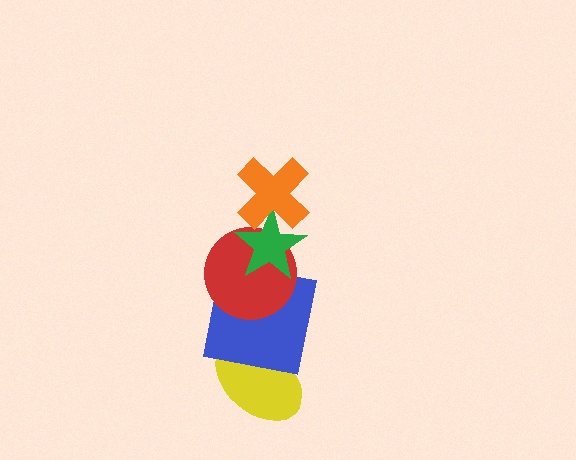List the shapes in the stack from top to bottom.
From top to bottom: the orange cross, the green star, the red circle, the blue square, the yellow ellipse.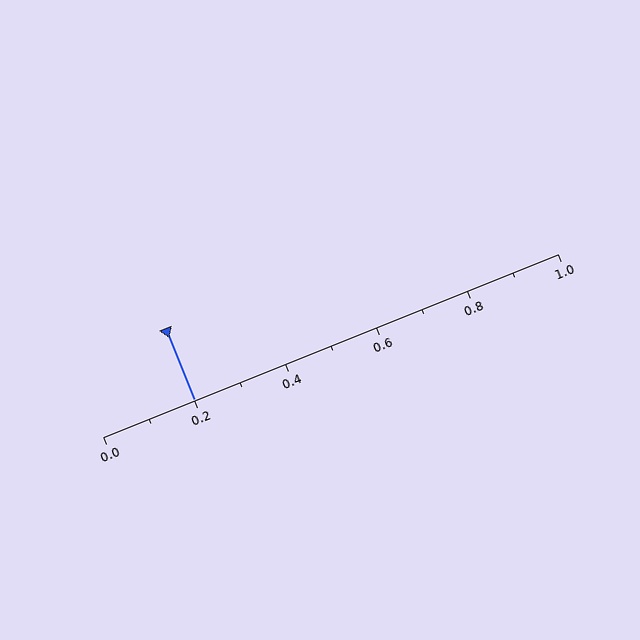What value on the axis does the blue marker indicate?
The marker indicates approximately 0.2.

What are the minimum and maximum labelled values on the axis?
The axis runs from 0.0 to 1.0.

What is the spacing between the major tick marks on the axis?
The major ticks are spaced 0.2 apart.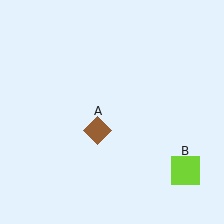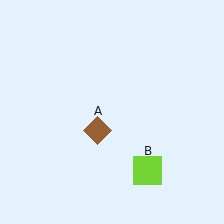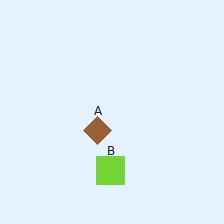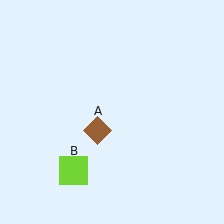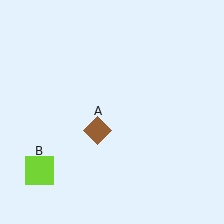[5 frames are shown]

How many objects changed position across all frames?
1 object changed position: lime square (object B).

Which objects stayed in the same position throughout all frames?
Brown diamond (object A) remained stationary.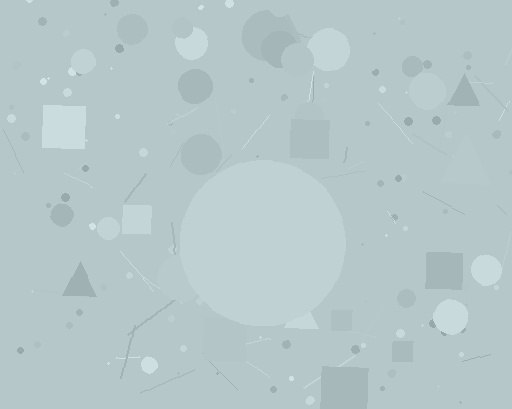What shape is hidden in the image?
A circle is hidden in the image.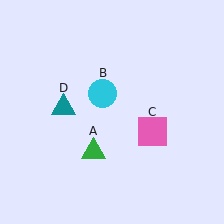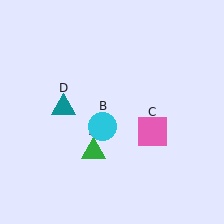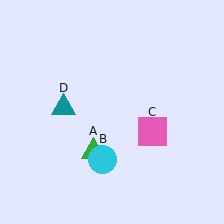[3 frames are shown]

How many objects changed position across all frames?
1 object changed position: cyan circle (object B).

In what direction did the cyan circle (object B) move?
The cyan circle (object B) moved down.